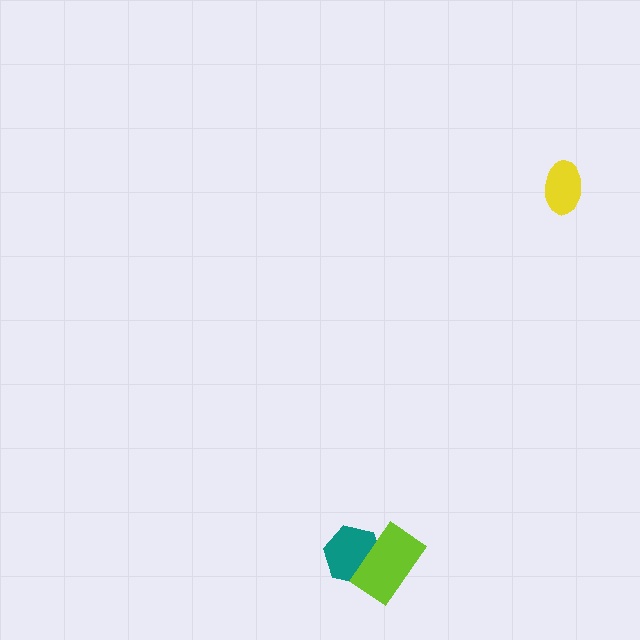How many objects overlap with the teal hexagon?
1 object overlaps with the teal hexagon.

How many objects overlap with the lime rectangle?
1 object overlaps with the lime rectangle.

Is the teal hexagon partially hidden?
Yes, it is partially covered by another shape.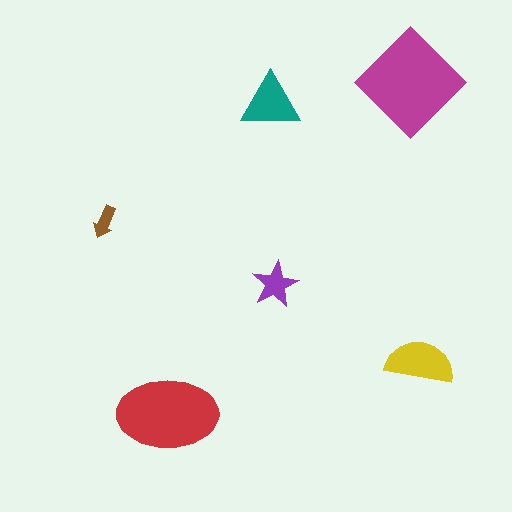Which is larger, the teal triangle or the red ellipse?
The red ellipse.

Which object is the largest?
The magenta diamond.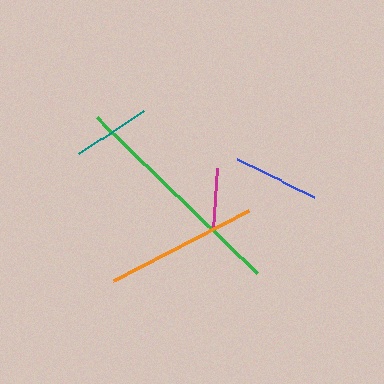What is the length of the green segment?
The green segment is approximately 223 pixels long.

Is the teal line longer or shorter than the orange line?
The orange line is longer than the teal line.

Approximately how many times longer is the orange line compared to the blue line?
The orange line is approximately 1.8 times the length of the blue line.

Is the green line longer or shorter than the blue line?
The green line is longer than the blue line.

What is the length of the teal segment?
The teal segment is approximately 78 pixels long.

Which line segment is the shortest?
The magenta line is the shortest at approximately 61 pixels.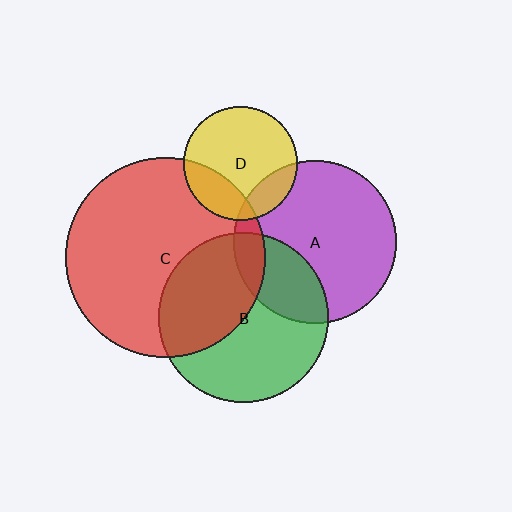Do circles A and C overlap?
Yes.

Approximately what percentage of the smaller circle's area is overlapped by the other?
Approximately 10%.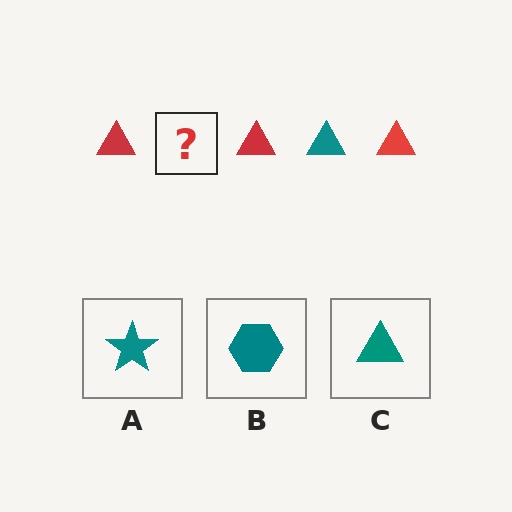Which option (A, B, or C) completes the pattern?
C.